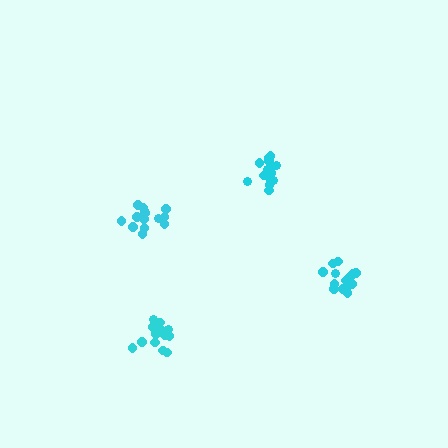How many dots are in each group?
Group 1: 14 dots, Group 2: 15 dots, Group 3: 17 dots, Group 4: 16 dots (62 total).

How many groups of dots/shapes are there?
There are 4 groups.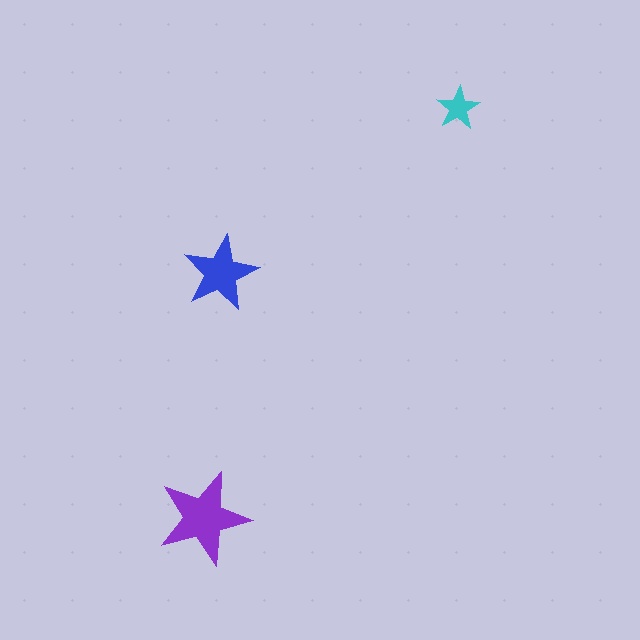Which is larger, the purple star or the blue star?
The purple one.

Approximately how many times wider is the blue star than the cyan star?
About 1.5 times wider.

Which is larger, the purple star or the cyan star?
The purple one.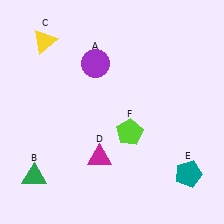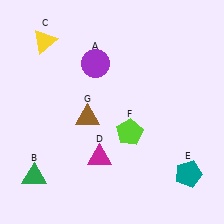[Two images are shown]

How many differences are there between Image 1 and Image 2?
There is 1 difference between the two images.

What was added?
A brown triangle (G) was added in Image 2.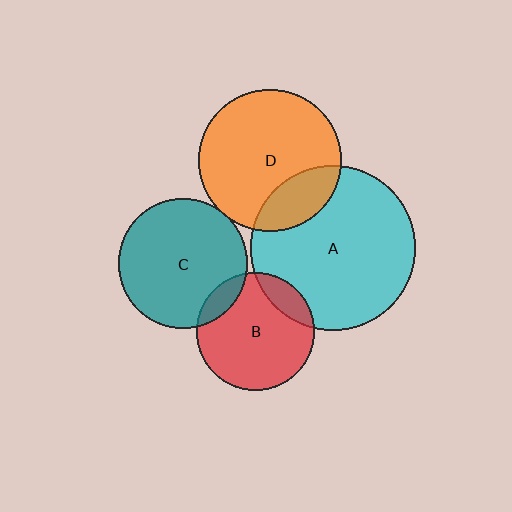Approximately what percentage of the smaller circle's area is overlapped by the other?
Approximately 20%.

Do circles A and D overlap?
Yes.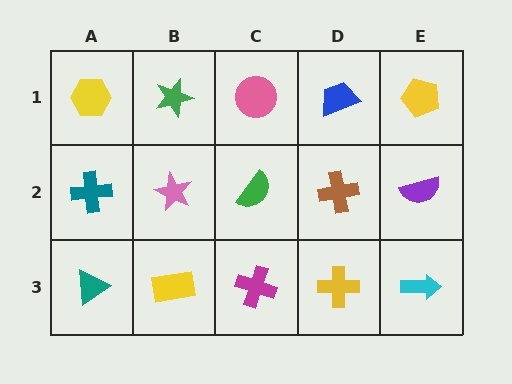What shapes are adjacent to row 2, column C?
A pink circle (row 1, column C), a magenta cross (row 3, column C), a pink star (row 2, column B), a brown cross (row 2, column D).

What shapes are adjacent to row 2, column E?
A yellow pentagon (row 1, column E), a cyan arrow (row 3, column E), a brown cross (row 2, column D).